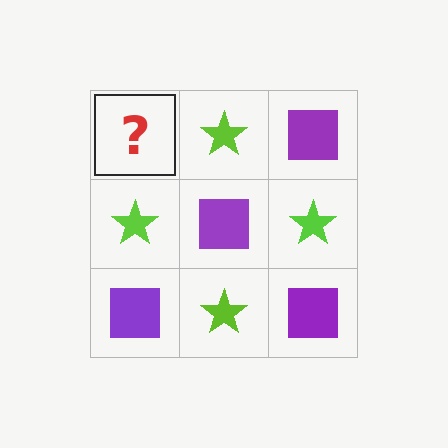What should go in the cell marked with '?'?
The missing cell should contain a purple square.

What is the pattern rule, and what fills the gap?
The rule is that it alternates purple square and lime star in a checkerboard pattern. The gap should be filled with a purple square.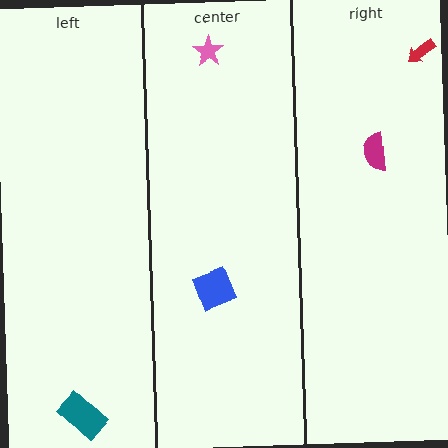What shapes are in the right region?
The magenta semicircle, the red arrow.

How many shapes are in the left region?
1.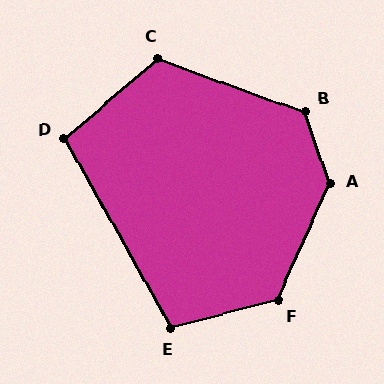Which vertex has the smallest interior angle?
D, at approximately 102 degrees.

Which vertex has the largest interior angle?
A, at approximately 137 degrees.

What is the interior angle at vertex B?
Approximately 129 degrees (obtuse).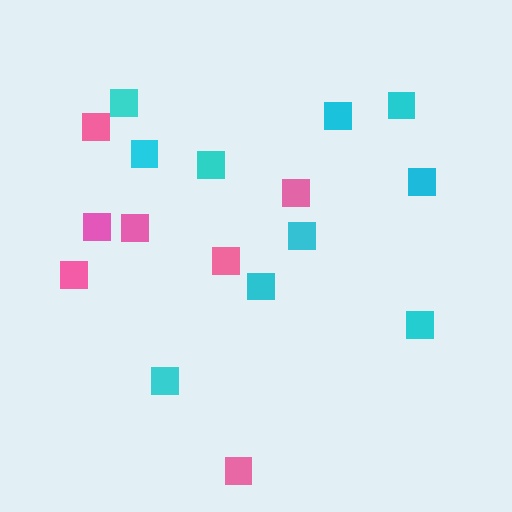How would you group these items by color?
There are 2 groups: one group of cyan squares (10) and one group of pink squares (7).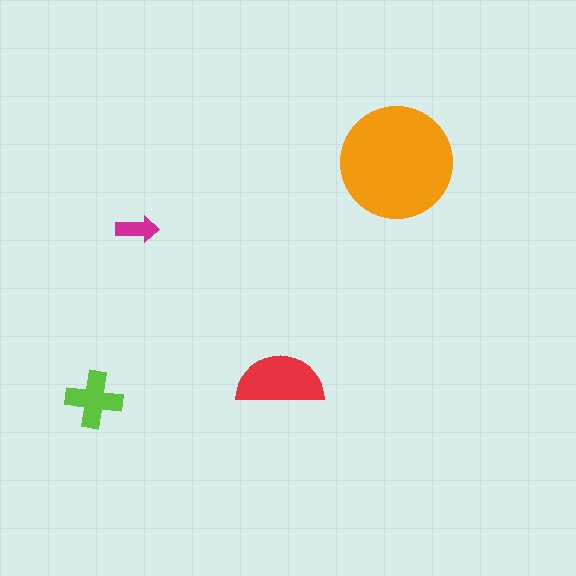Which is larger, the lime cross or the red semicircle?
The red semicircle.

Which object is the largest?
The orange circle.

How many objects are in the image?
There are 4 objects in the image.